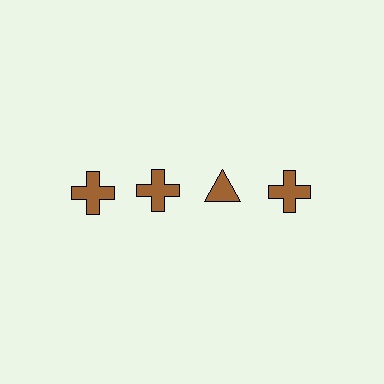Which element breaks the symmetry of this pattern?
The brown triangle in the top row, center column breaks the symmetry. All other shapes are brown crosses.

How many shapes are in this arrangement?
There are 4 shapes arranged in a grid pattern.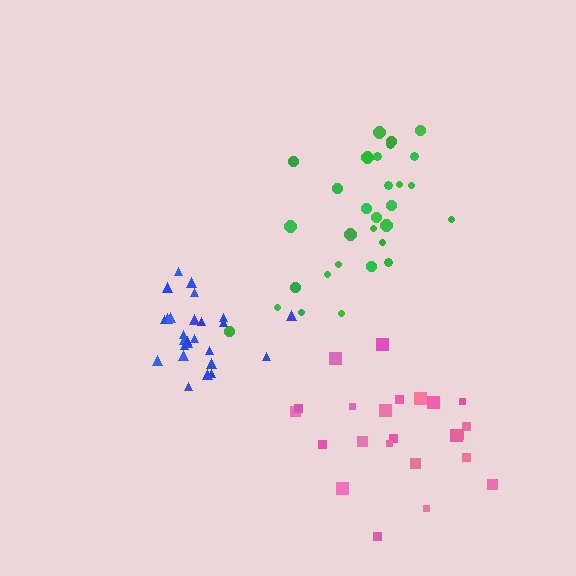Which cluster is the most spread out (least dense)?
Pink.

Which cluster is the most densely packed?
Blue.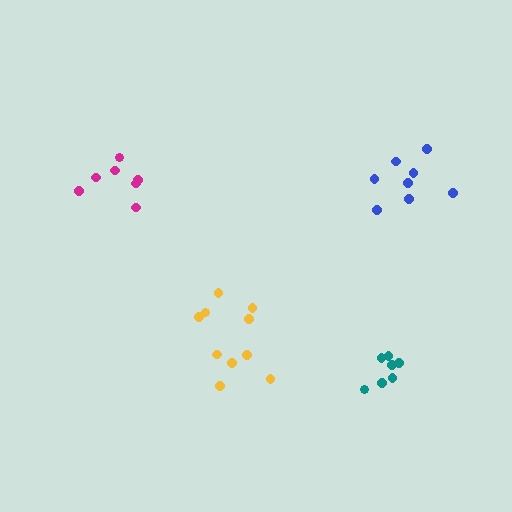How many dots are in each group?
Group 1: 7 dots, Group 2: 8 dots, Group 3: 10 dots, Group 4: 7 dots (32 total).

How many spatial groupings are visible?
There are 4 spatial groupings.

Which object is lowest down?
The teal cluster is bottommost.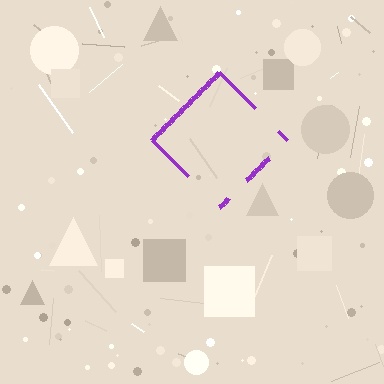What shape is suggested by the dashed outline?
The dashed outline suggests a diamond.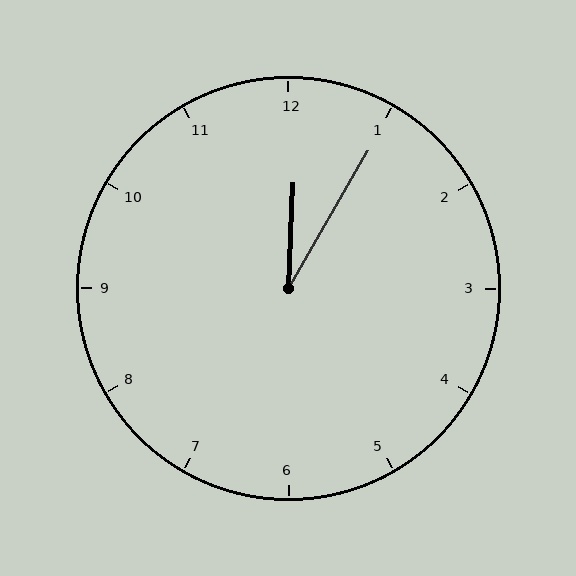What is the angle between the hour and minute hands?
Approximately 28 degrees.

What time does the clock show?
12:05.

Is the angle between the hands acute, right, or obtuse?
It is acute.